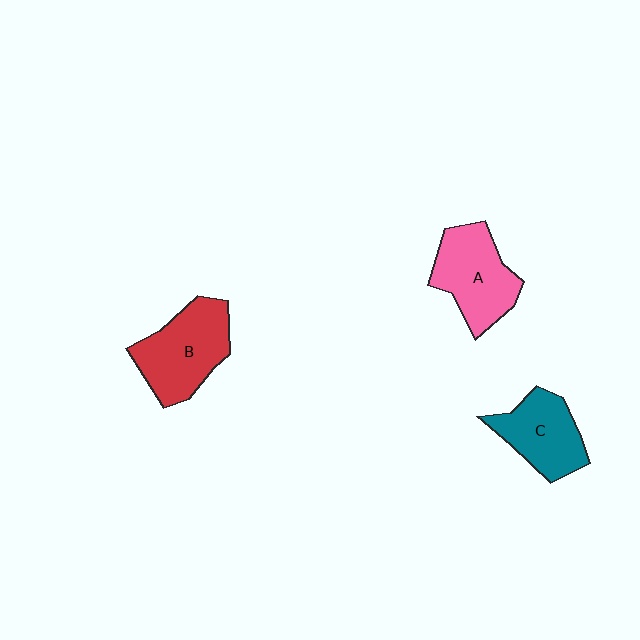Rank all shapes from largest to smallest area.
From largest to smallest: B (red), A (pink), C (teal).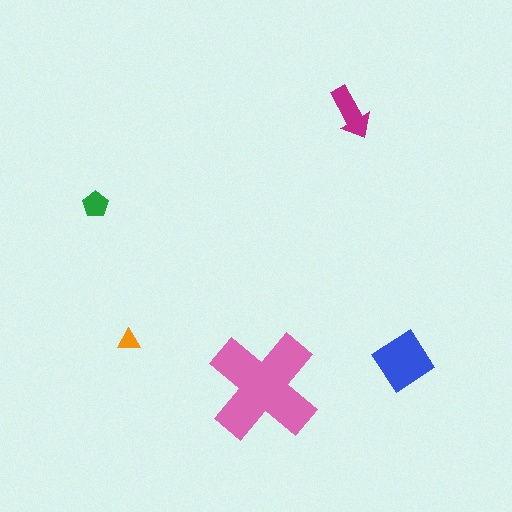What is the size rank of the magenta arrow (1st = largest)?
3rd.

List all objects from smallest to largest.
The orange triangle, the green pentagon, the magenta arrow, the blue diamond, the pink cross.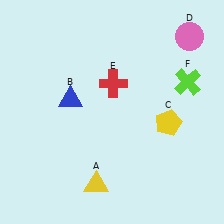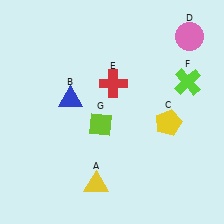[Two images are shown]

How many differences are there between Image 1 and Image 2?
There is 1 difference between the two images.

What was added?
A lime diamond (G) was added in Image 2.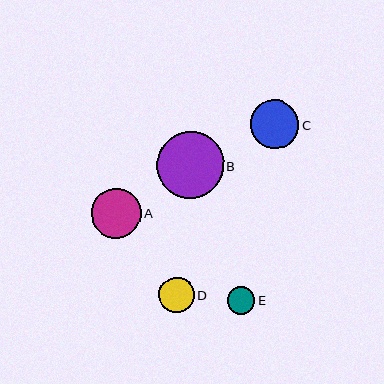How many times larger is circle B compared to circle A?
Circle B is approximately 1.3 times the size of circle A.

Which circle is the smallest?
Circle E is the smallest with a size of approximately 28 pixels.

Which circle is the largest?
Circle B is the largest with a size of approximately 67 pixels.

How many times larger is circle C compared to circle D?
Circle C is approximately 1.4 times the size of circle D.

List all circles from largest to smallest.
From largest to smallest: B, A, C, D, E.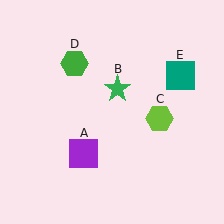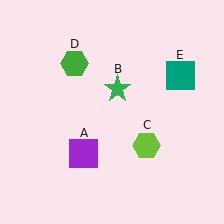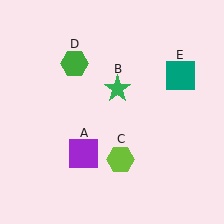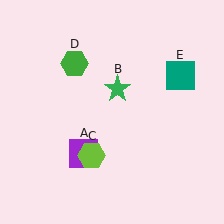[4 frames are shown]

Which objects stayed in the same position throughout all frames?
Purple square (object A) and green star (object B) and green hexagon (object D) and teal square (object E) remained stationary.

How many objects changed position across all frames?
1 object changed position: lime hexagon (object C).